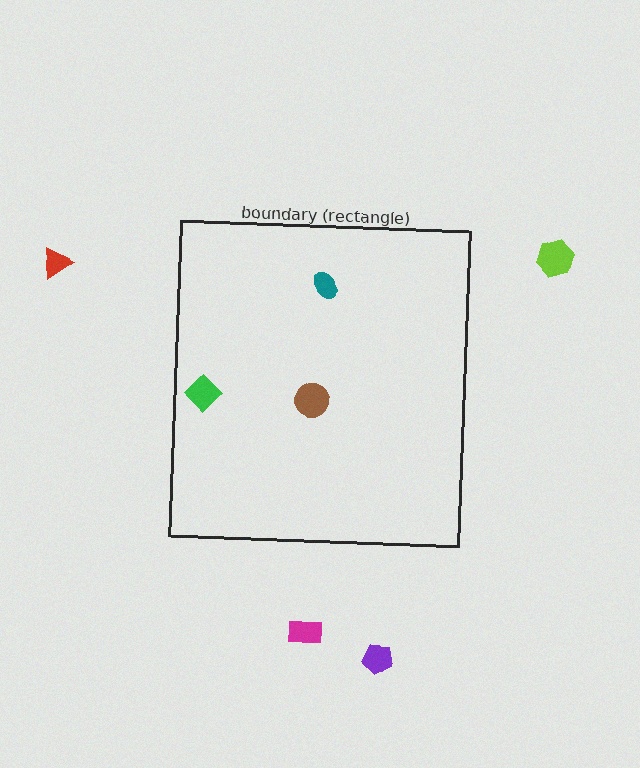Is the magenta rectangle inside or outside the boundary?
Outside.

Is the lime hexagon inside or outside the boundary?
Outside.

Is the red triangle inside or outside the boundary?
Outside.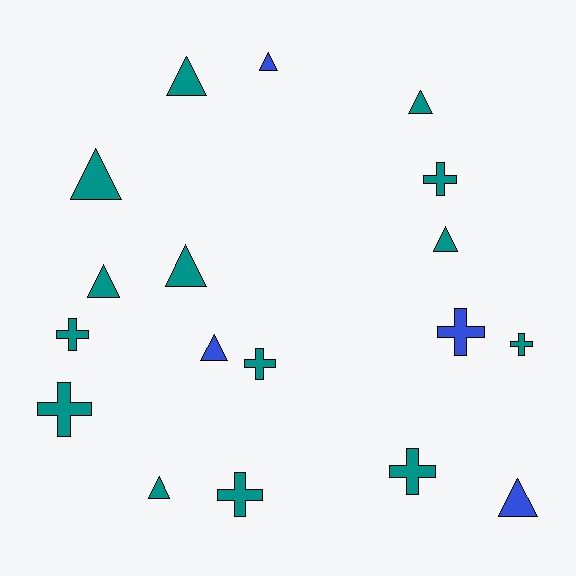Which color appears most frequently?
Teal, with 14 objects.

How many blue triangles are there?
There are 3 blue triangles.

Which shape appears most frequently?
Triangle, with 10 objects.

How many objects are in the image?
There are 18 objects.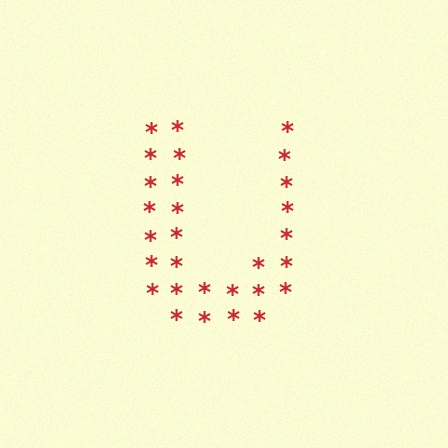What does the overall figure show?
The overall figure shows the letter U.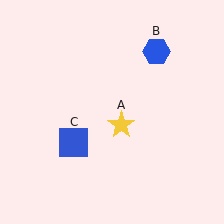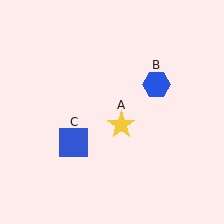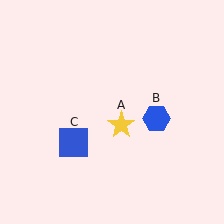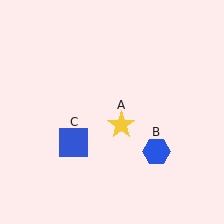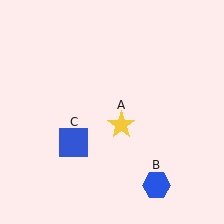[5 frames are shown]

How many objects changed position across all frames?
1 object changed position: blue hexagon (object B).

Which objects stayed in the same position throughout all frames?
Yellow star (object A) and blue square (object C) remained stationary.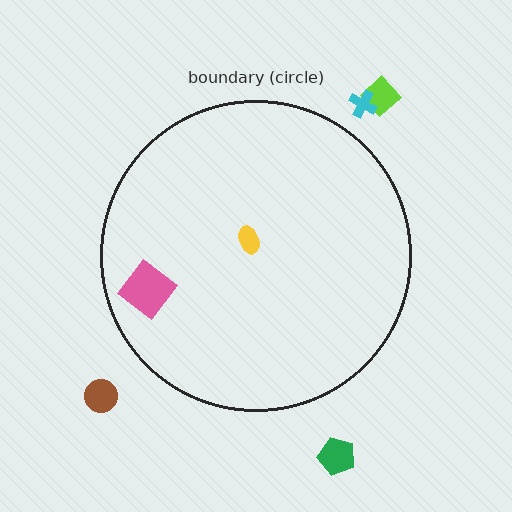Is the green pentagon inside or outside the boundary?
Outside.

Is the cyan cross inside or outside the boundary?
Outside.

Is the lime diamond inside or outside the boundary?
Outside.